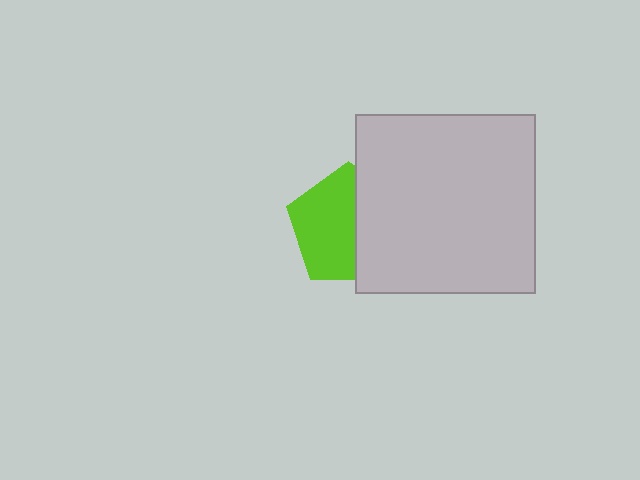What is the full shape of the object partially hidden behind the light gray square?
The partially hidden object is a lime pentagon.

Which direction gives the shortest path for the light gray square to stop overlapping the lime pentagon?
Moving right gives the shortest separation.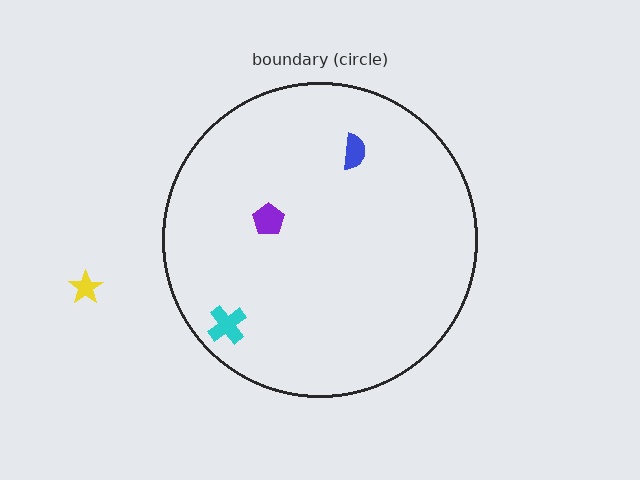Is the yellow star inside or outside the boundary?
Outside.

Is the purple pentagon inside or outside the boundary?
Inside.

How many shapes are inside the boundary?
3 inside, 1 outside.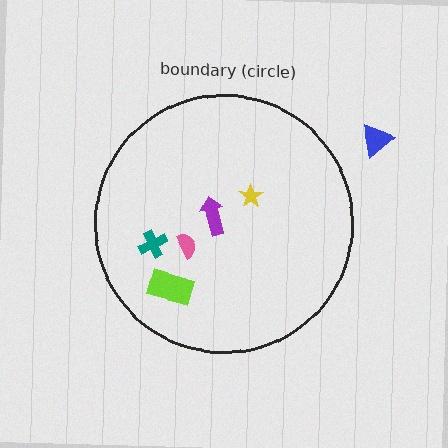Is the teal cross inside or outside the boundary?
Inside.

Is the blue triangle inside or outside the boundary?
Outside.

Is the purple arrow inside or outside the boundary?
Inside.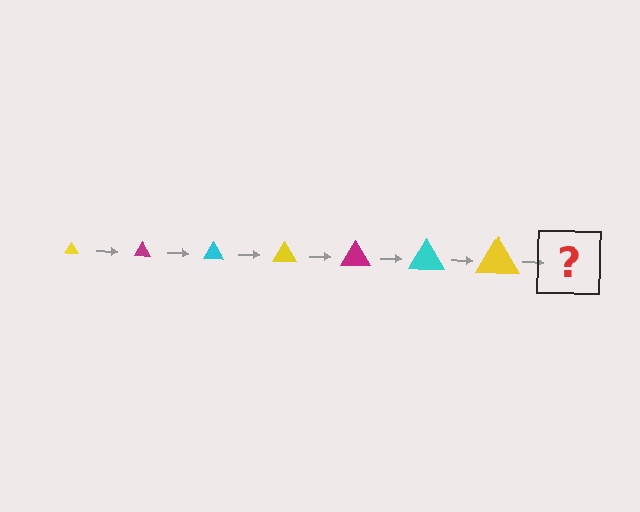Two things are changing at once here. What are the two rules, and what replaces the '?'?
The two rules are that the triangle grows larger each step and the color cycles through yellow, magenta, and cyan. The '?' should be a magenta triangle, larger than the previous one.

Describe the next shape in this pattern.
It should be a magenta triangle, larger than the previous one.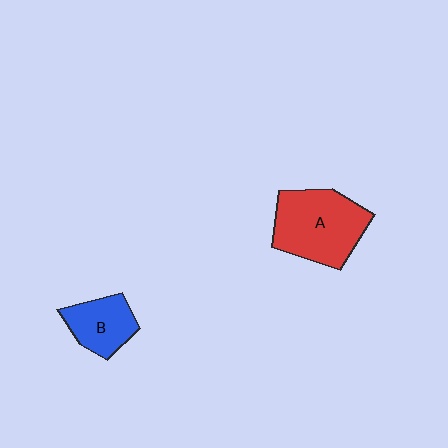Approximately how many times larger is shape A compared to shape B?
Approximately 1.8 times.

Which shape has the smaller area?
Shape B (blue).